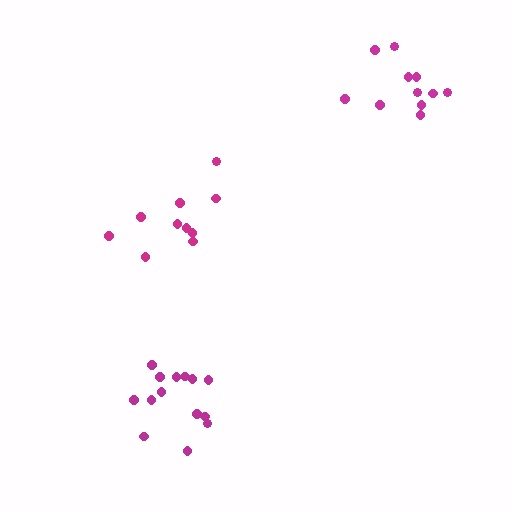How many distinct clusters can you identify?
There are 3 distinct clusters.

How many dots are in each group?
Group 1: 11 dots, Group 2: 10 dots, Group 3: 15 dots (36 total).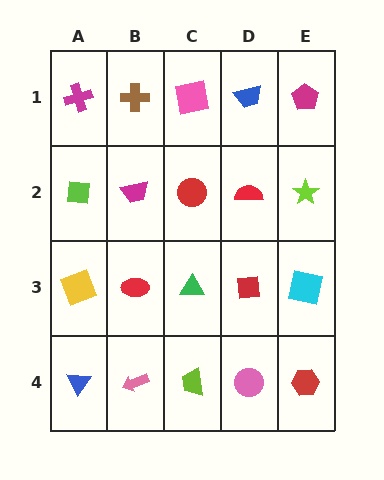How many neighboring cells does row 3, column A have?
3.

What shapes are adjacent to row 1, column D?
A red semicircle (row 2, column D), a pink square (row 1, column C), a magenta pentagon (row 1, column E).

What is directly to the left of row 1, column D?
A pink square.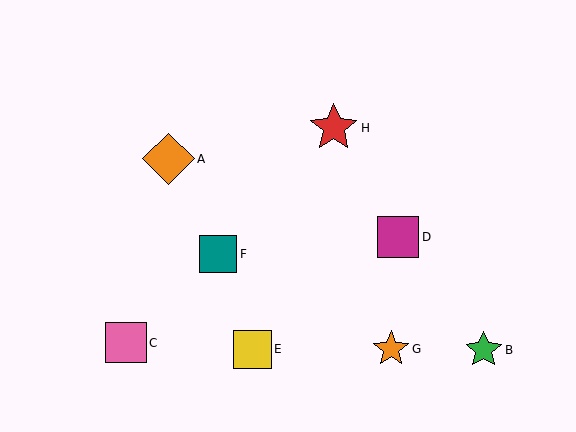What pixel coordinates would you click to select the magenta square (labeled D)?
Click at (398, 237) to select the magenta square D.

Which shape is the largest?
The orange diamond (labeled A) is the largest.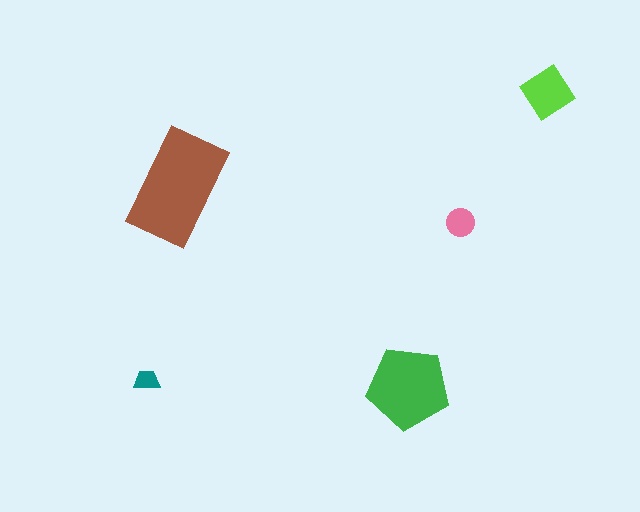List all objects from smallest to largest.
The teal trapezoid, the pink circle, the lime diamond, the green pentagon, the brown rectangle.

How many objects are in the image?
There are 5 objects in the image.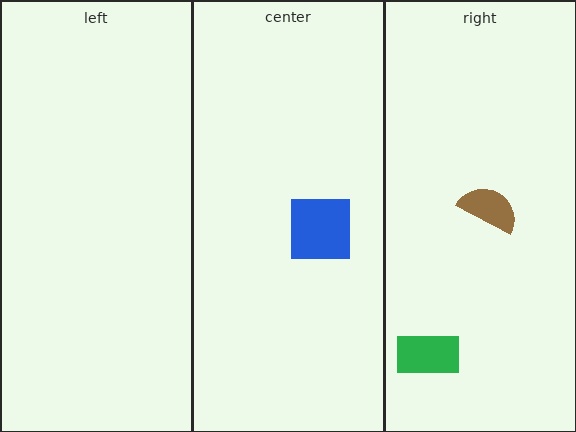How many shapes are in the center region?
1.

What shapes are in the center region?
The blue square.